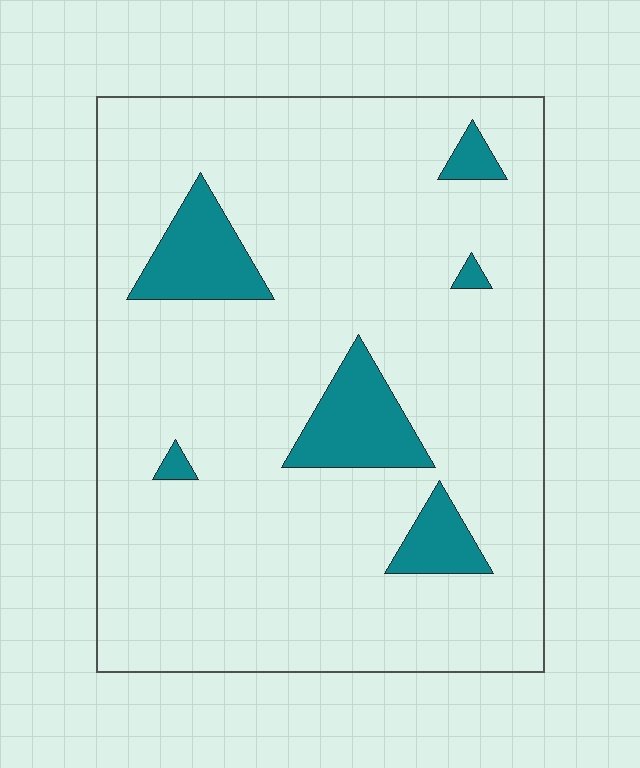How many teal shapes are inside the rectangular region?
6.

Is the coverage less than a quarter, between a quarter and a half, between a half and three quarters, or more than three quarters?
Less than a quarter.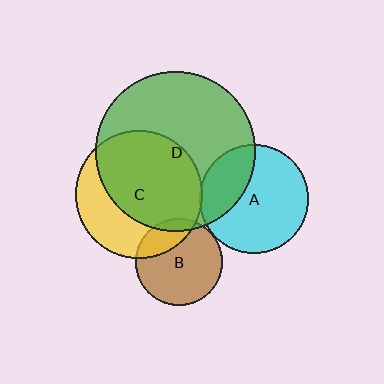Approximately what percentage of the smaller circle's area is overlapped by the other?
Approximately 5%.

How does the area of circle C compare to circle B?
Approximately 2.1 times.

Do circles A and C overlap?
Yes.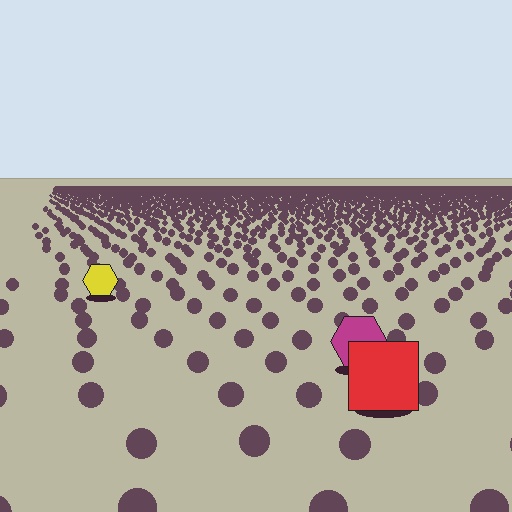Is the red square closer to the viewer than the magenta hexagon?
Yes. The red square is closer — you can tell from the texture gradient: the ground texture is coarser near it.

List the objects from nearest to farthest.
From nearest to farthest: the red square, the magenta hexagon, the yellow hexagon.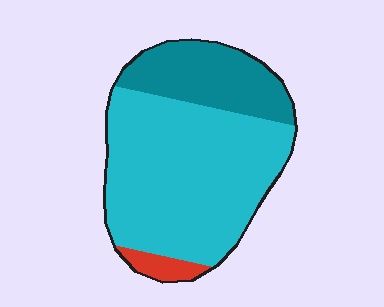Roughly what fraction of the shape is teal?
Teal covers 26% of the shape.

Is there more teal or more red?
Teal.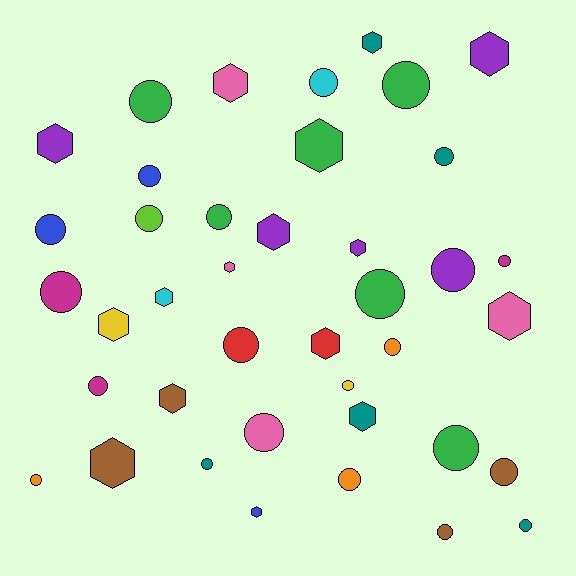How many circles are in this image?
There are 24 circles.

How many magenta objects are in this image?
There are 3 magenta objects.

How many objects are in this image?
There are 40 objects.